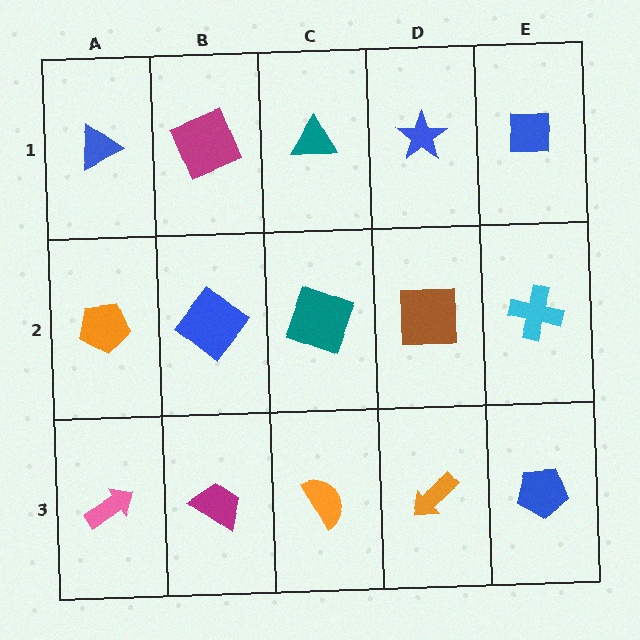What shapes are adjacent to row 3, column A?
An orange pentagon (row 2, column A), a magenta trapezoid (row 3, column B).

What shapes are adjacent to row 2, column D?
A blue star (row 1, column D), an orange arrow (row 3, column D), a teal square (row 2, column C), a cyan cross (row 2, column E).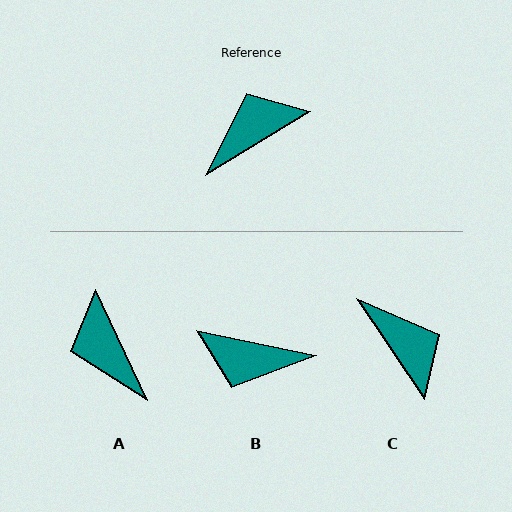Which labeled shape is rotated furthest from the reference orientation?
B, about 138 degrees away.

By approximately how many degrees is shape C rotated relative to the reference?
Approximately 87 degrees clockwise.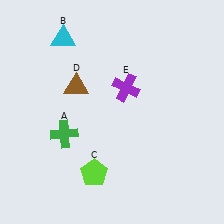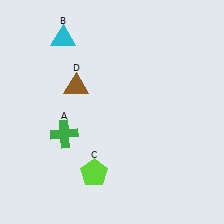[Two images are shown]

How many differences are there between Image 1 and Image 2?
There is 1 difference between the two images.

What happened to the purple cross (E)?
The purple cross (E) was removed in Image 2. It was in the top-right area of Image 1.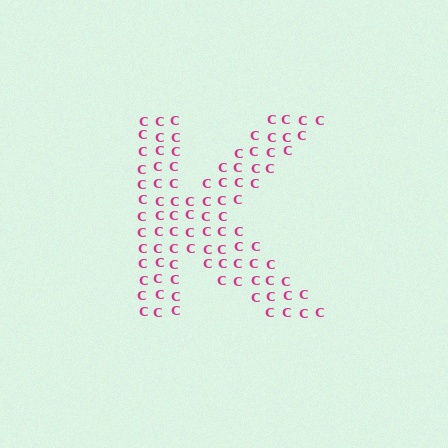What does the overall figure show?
The overall figure shows the letter K.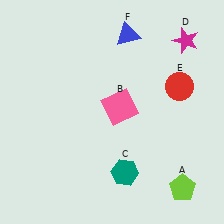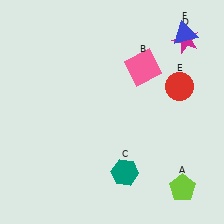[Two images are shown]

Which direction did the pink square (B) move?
The pink square (B) moved up.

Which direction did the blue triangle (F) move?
The blue triangle (F) moved right.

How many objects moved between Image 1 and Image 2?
2 objects moved between the two images.